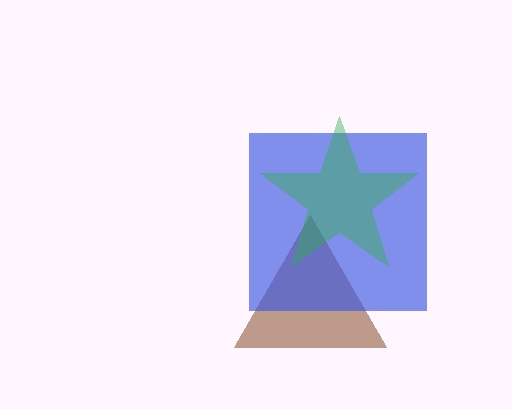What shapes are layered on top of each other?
The layered shapes are: a brown triangle, a blue square, a green star.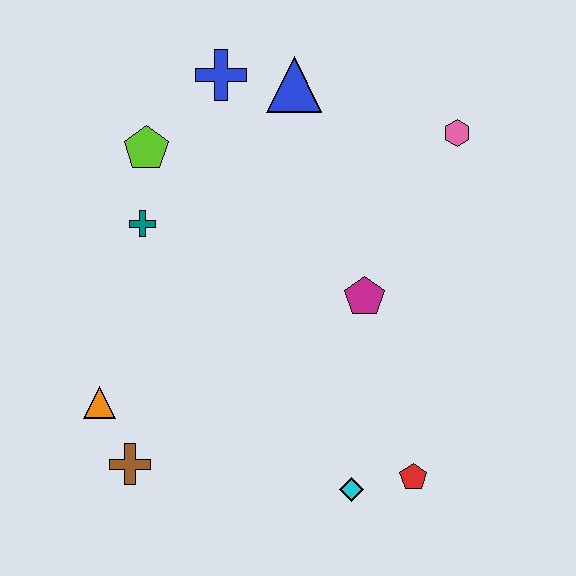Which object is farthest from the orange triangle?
The pink hexagon is farthest from the orange triangle.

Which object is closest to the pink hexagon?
The blue triangle is closest to the pink hexagon.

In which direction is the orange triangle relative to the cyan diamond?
The orange triangle is to the left of the cyan diamond.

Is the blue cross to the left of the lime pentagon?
No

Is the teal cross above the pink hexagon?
No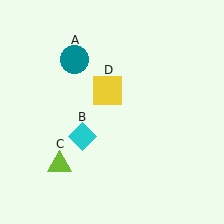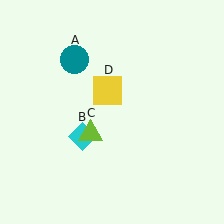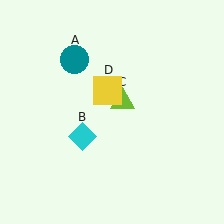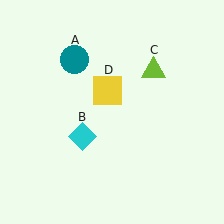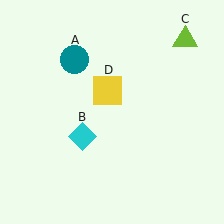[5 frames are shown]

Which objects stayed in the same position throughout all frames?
Teal circle (object A) and cyan diamond (object B) and yellow square (object D) remained stationary.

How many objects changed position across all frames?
1 object changed position: lime triangle (object C).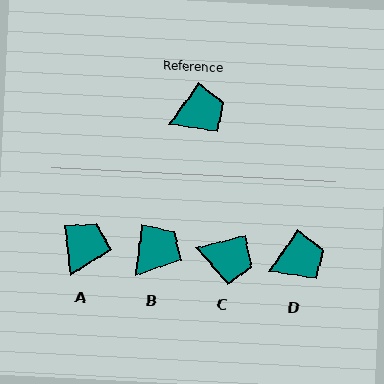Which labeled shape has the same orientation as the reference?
D.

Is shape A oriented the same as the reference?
No, it is off by about 42 degrees.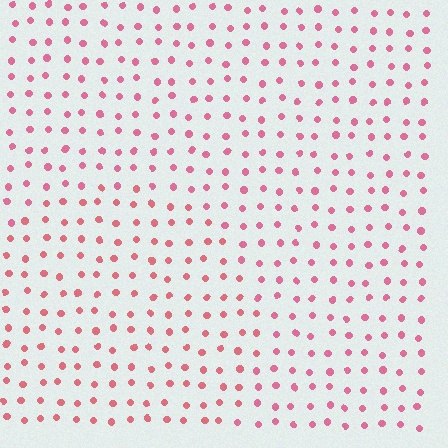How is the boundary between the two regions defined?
The boundary is defined purely by a slight shift in hue (about 15 degrees). Spacing, size, and orientation are identical on both sides.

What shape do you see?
I see a circle.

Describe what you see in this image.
The image is filled with small pink elements in a uniform arrangement. A circle-shaped region is visible where the elements are tinted to a slightly different hue, forming a subtle color boundary.